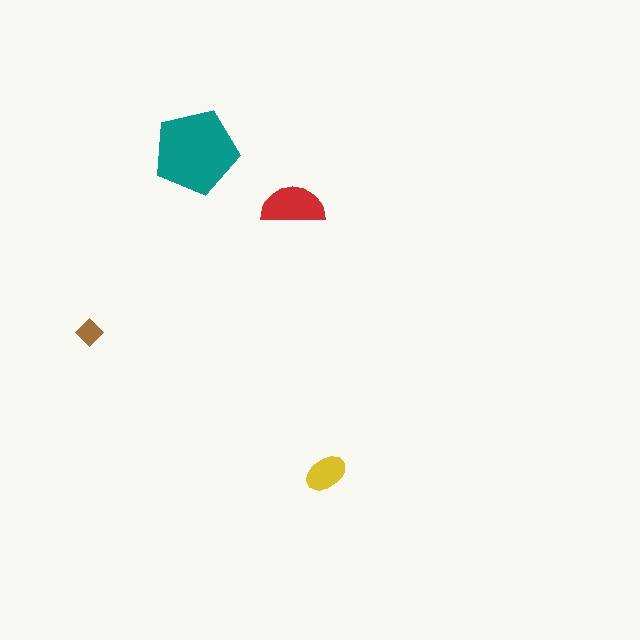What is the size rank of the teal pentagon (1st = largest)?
1st.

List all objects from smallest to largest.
The brown diamond, the yellow ellipse, the red semicircle, the teal pentagon.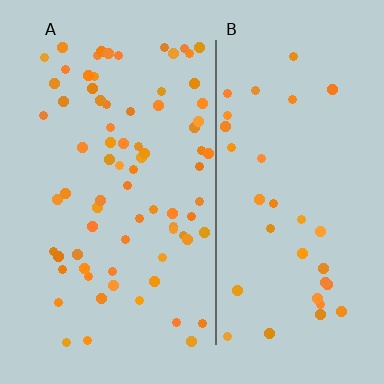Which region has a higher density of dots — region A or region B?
A (the left).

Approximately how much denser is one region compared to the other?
Approximately 2.2× — region A over region B.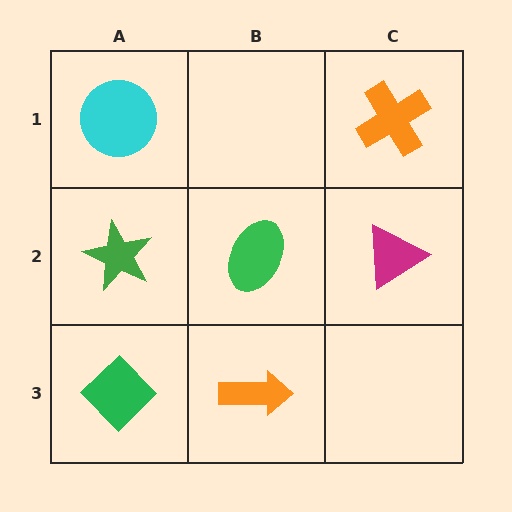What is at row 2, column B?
A green ellipse.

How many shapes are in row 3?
2 shapes.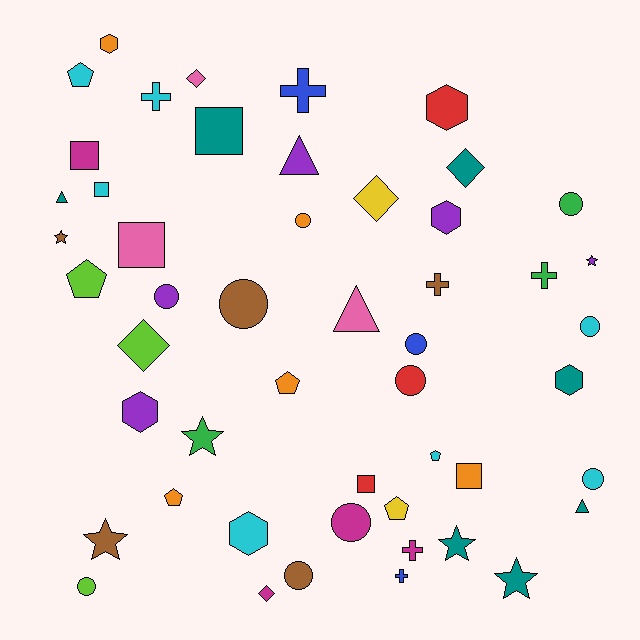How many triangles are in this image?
There are 4 triangles.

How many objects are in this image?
There are 50 objects.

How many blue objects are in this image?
There are 3 blue objects.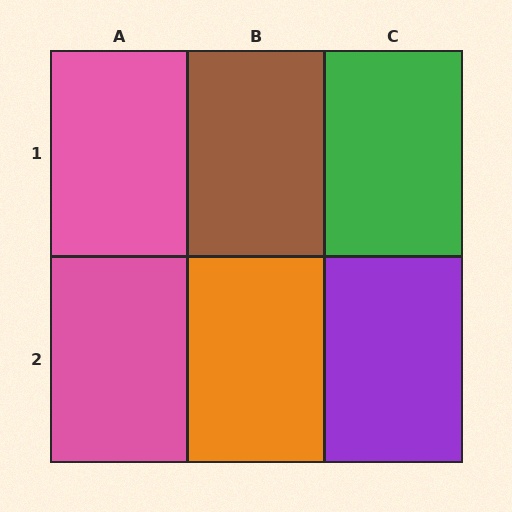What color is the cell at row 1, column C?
Green.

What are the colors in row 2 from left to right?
Pink, orange, purple.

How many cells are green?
1 cell is green.